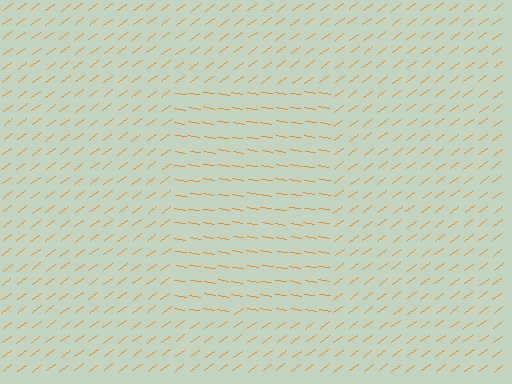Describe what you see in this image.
The image is filled with small orange line segments. A rectangle region in the image has lines oriented differently from the surrounding lines, creating a visible texture boundary.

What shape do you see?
I see a rectangle.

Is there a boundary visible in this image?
Yes, there is a texture boundary formed by a change in line orientation.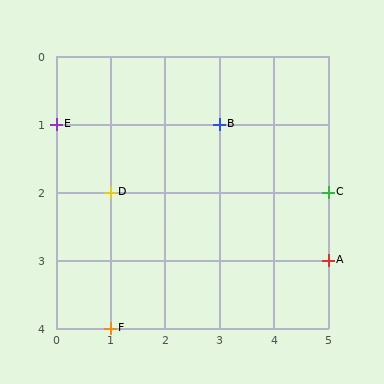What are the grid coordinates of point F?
Point F is at grid coordinates (1, 4).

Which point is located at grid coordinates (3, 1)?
Point B is at (3, 1).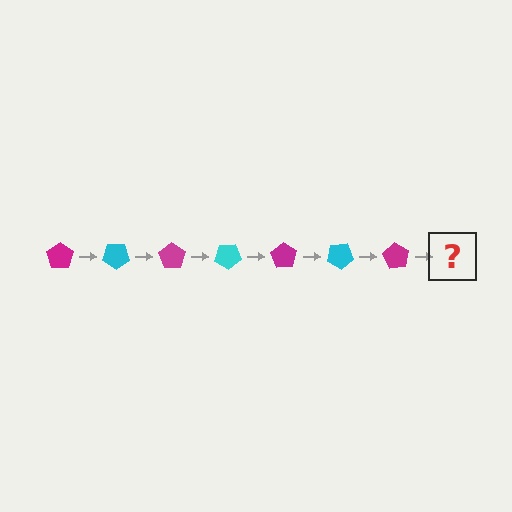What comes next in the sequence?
The next element should be a cyan pentagon, rotated 245 degrees from the start.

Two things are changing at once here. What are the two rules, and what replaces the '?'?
The two rules are that it rotates 35 degrees each step and the color cycles through magenta and cyan. The '?' should be a cyan pentagon, rotated 245 degrees from the start.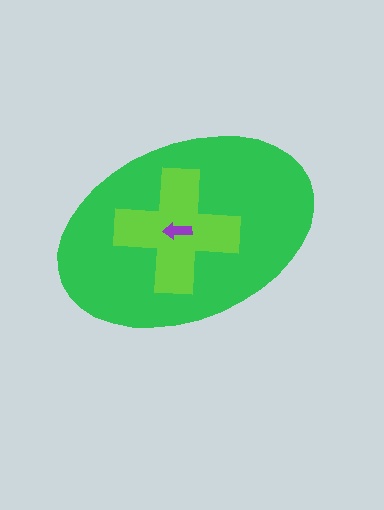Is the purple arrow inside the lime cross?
Yes.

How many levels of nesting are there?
3.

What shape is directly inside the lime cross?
The purple arrow.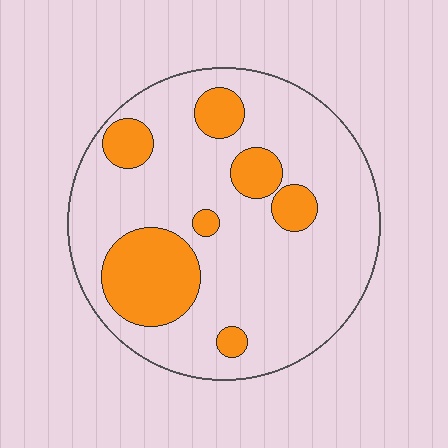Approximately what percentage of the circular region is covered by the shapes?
Approximately 20%.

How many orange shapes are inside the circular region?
7.